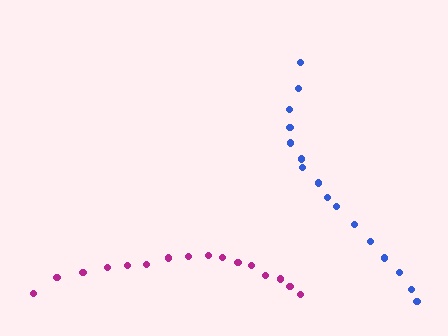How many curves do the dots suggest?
There are 2 distinct paths.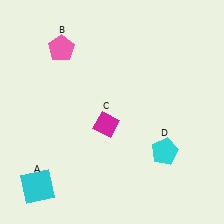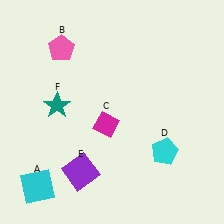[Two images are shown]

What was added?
A purple square (E), a teal star (F) were added in Image 2.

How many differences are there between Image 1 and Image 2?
There are 2 differences between the two images.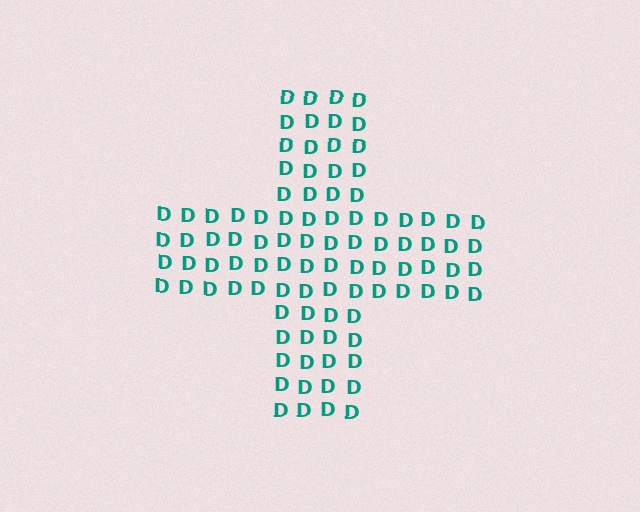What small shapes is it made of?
It is made of small letter D's.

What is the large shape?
The large shape is a cross.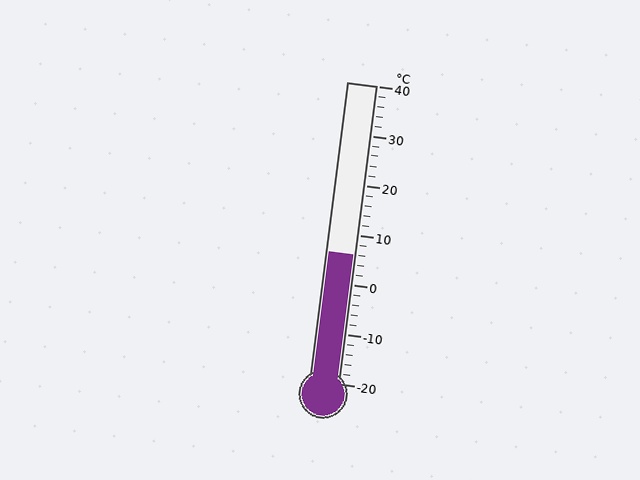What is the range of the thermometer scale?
The thermometer scale ranges from -20°C to 40°C.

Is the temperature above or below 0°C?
The temperature is above 0°C.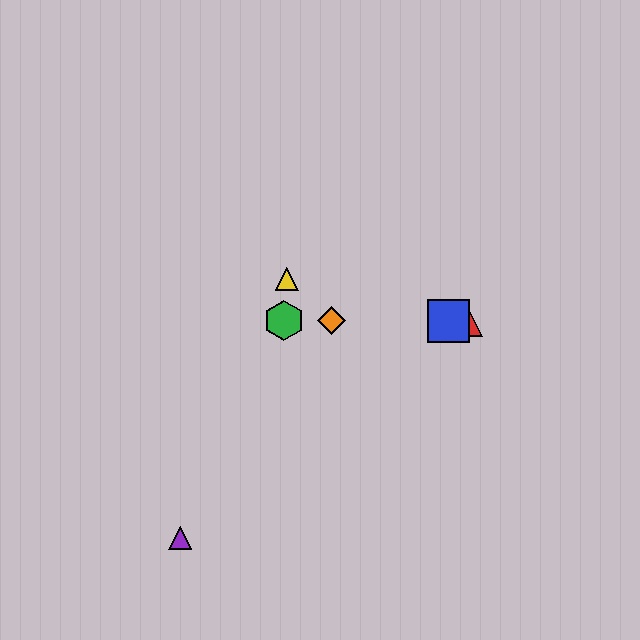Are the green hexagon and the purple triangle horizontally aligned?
No, the green hexagon is at y≈321 and the purple triangle is at y≈538.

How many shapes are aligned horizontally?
4 shapes (the red triangle, the blue square, the green hexagon, the orange diamond) are aligned horizontally.